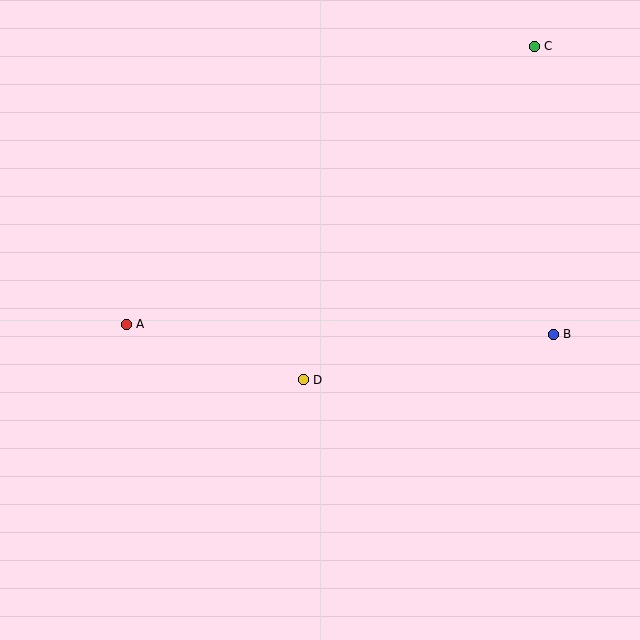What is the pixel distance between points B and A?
The distance between B and A is 427 pixels.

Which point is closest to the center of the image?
Point D at (303, 380) is closest to the center.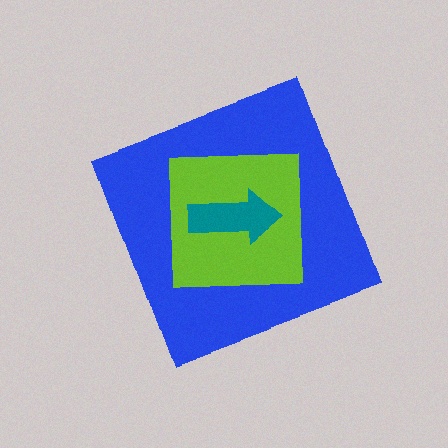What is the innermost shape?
The teal arrow.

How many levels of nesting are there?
3.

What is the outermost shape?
The blue diamond.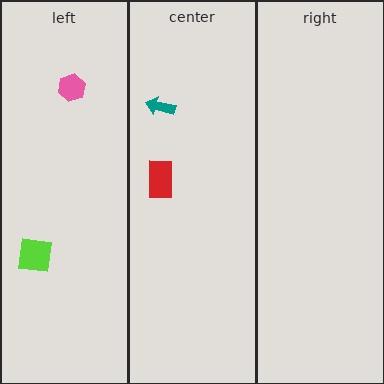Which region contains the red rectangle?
The center region.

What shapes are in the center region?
The red rectangle, the teal arrow.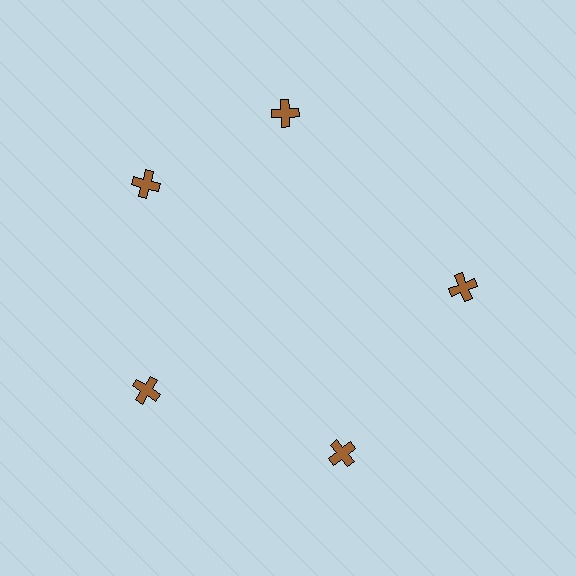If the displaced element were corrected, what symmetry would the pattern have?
It would have 5-fold rotational symmetry — the pattern would map onto itself every 72 degrees.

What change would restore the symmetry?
The symmetry would be restored by rotating it back into even spacing with its neighbors so that all 5 crosses sit at equal angles and equal distance from the center.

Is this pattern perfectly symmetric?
No. The 5 brown crosses are arranged in a ring, but one element near the 1 o'clock position is rotated out of alignment along the ring, breaking the 5-fold rotational symmetry.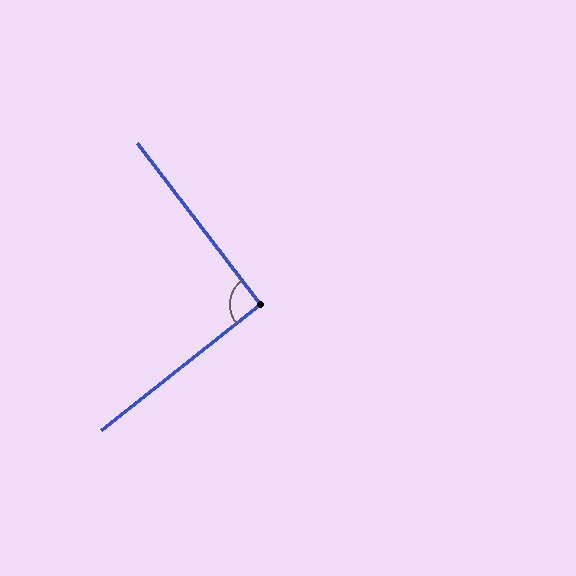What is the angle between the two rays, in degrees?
Approximately 91 degrees.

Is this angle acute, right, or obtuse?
It is approximately a right angle.